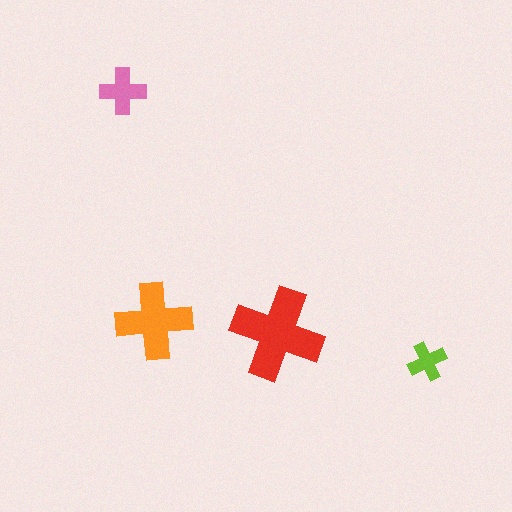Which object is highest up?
The pink cross is topmost.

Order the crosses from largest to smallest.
the red one, the orange one, the pink one, the lime one.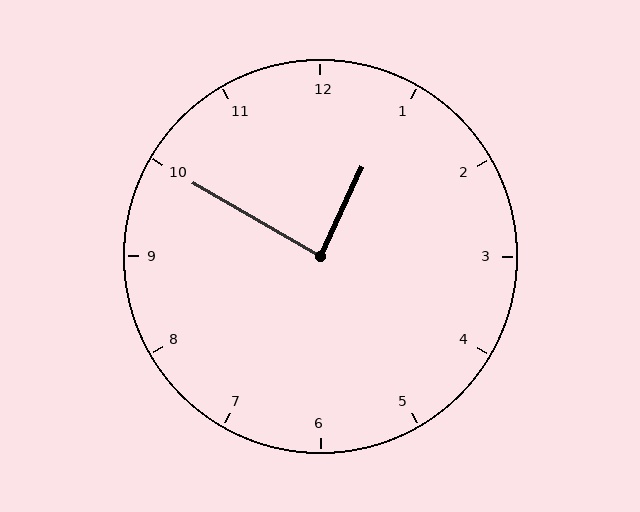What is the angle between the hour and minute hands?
Approximately 85 degrees.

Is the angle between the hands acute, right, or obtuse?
It is right.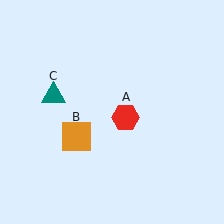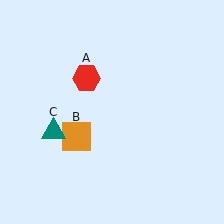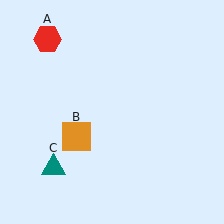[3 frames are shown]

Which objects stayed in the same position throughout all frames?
Orange square (object B) remained stationary.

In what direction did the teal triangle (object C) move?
The teal triangle (object C) moved down.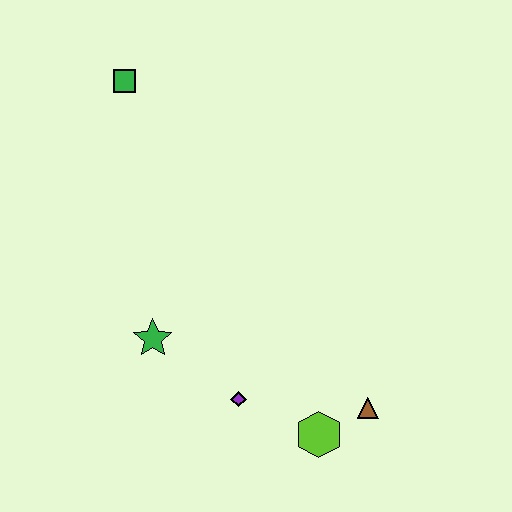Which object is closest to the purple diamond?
The lime hexagon is closest to the purple diamond.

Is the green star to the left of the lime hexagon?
Yes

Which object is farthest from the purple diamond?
The green square is farthest from the purple diamond.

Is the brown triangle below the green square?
Yes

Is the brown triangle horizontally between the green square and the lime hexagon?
No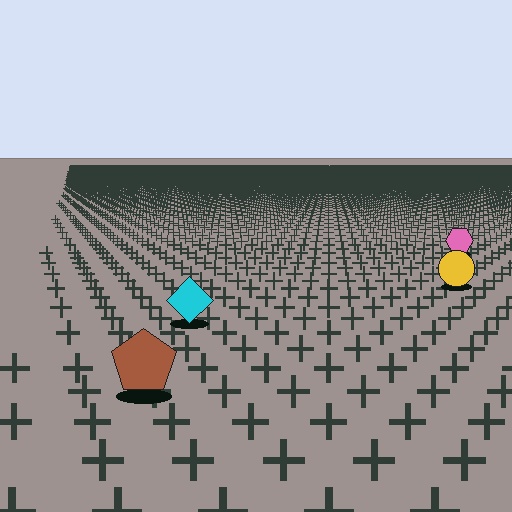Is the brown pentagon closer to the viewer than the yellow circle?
Yes. The brown pentagon is closer — you can tell from the texture gradient: the ground texture is coarser near it.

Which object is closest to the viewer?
The brown pentagon is closest. The texture marks near it are larger and more spread out.